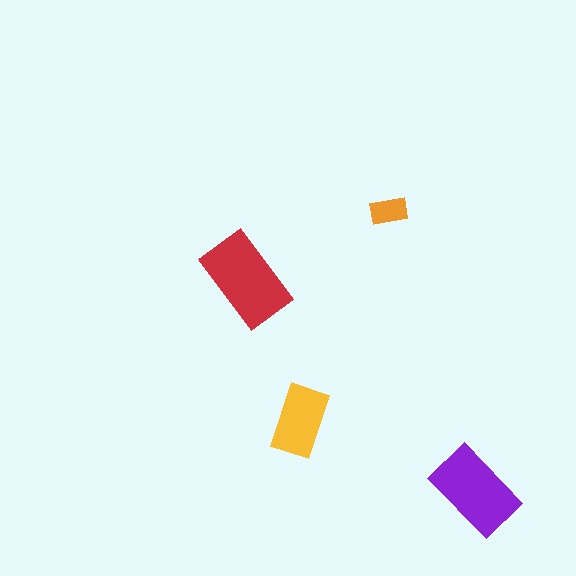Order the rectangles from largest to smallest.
the red one, the purple one, the yellow one, the orange one.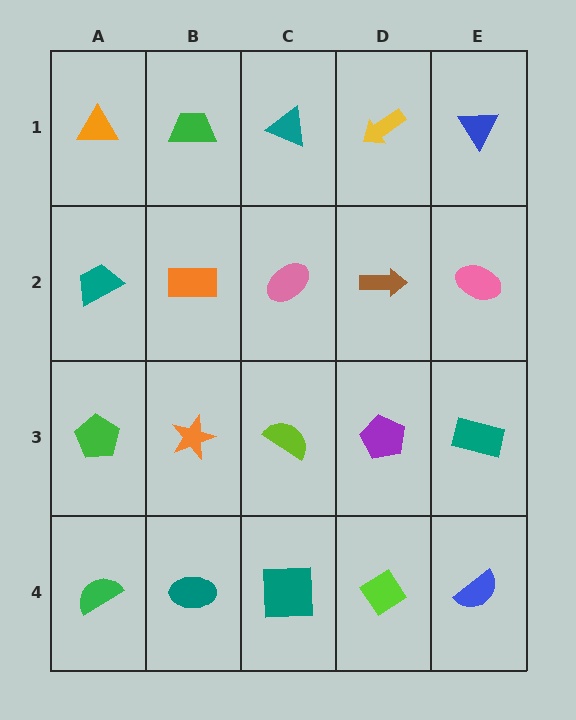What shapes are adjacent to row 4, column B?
An orange star (row 3, column B), a green semicircle (row 4, column A), a teal square (row 4, column C).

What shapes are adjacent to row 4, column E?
A teal rectangle (row 3, column E), a lime diamond (row 4, column D).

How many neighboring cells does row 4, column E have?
2.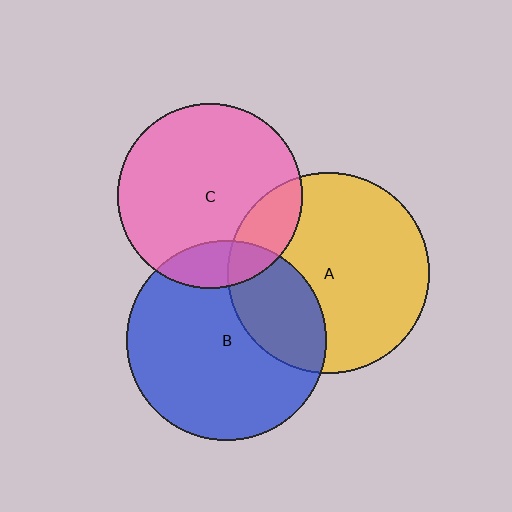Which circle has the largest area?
Circle A (yellow).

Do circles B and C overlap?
Yes.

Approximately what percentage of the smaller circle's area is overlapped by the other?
Approximately 15%.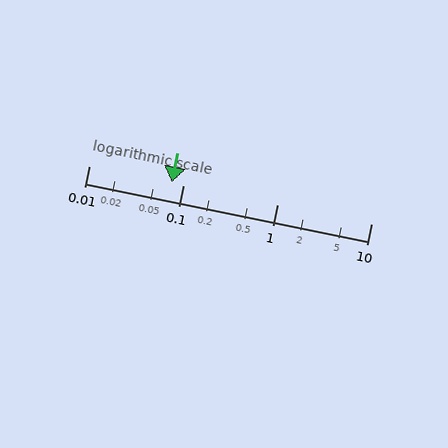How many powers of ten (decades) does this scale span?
The scale spans 3 decades, from 0.01 to 10.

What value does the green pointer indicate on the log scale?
The pointer indicates approximately 0.075.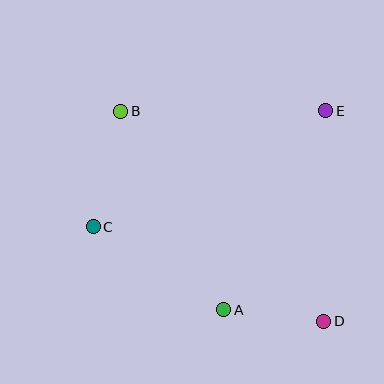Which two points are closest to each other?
Points A and D are closest to each other.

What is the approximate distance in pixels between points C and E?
The distance between C and E is approximately 260 pixels.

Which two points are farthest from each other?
Points B and D are farthest from each other.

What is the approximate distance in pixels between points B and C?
The distance between B and C is approximately 119 pixels.